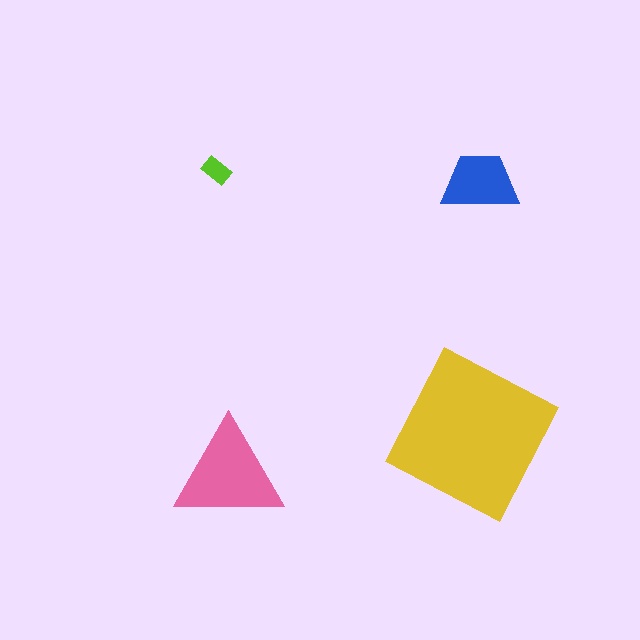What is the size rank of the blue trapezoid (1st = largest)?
3rd.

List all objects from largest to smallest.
The yellow square, the pink triangle, the blue trapezoid, the lime rectangle.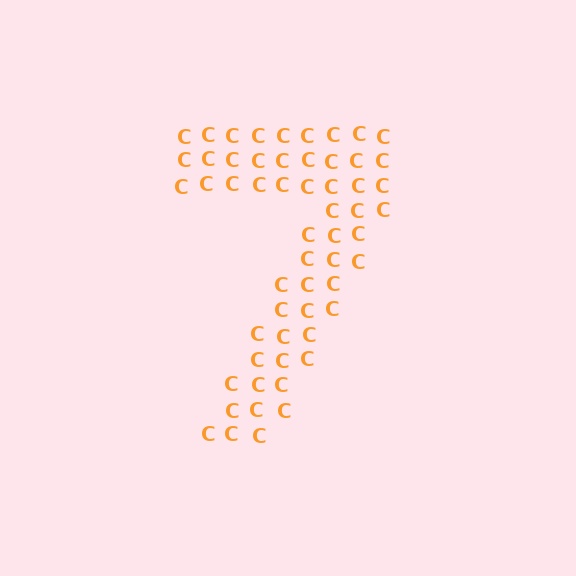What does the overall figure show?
The overall figure shows the digit 7.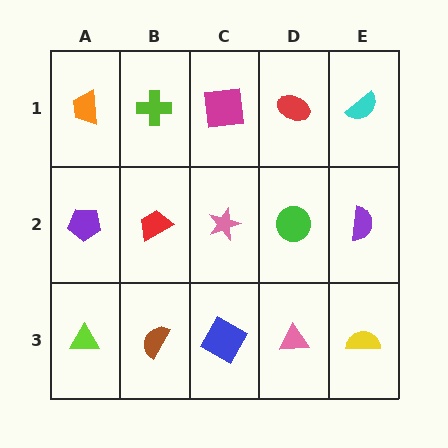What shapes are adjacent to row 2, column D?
A red ellipse (row 1, column D), a pink triangle (row 3, column D), a pink star (row 2, column C), a purple semicircle (row 2, column E).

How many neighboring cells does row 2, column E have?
3.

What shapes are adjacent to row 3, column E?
A purple semicircle (row 2, column E), a pink triangle (row 3, column D).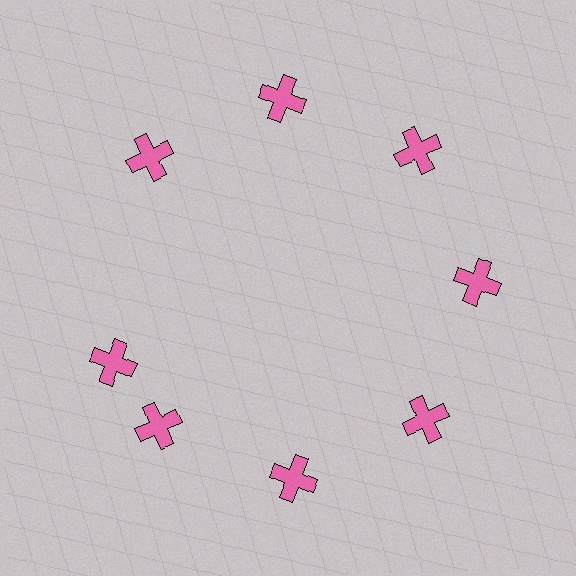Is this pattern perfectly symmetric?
No. The 8 pink crosses are arranged in a ring, but one element near the 9 o'clock position is rotated out of alignment along the ring, breaking the 8-fold rotational symmetry.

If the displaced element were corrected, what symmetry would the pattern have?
It would have 8-fold rotational symmetry — the pattern would map onto itself every 45 degrees.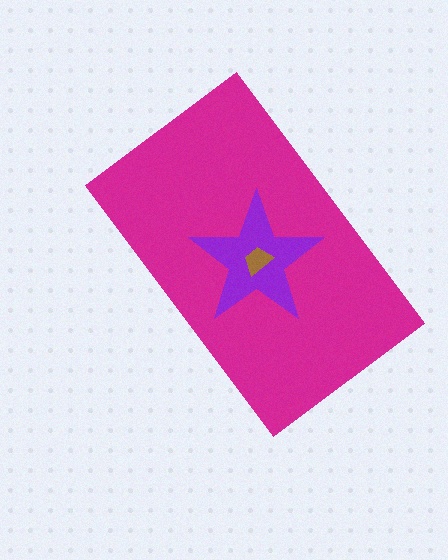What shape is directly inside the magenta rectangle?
The purple star.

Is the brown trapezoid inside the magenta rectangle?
Yes.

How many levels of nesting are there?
3.